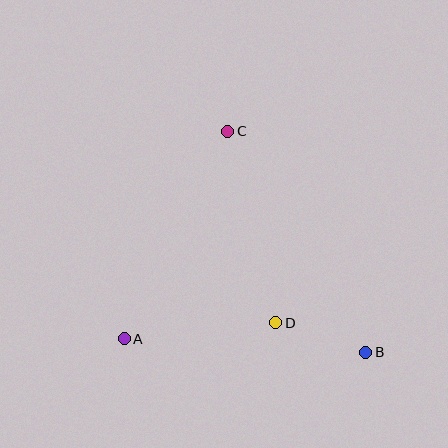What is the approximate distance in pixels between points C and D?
The distance between C and D is approximately 197 pixels.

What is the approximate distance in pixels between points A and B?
The distance between A and B is approximately 242 pixels.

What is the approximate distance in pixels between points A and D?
The distance between A and D is approximately 152 pixels.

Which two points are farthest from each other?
Points B and C are farthest from each other.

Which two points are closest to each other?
Points B and D are closest to each other.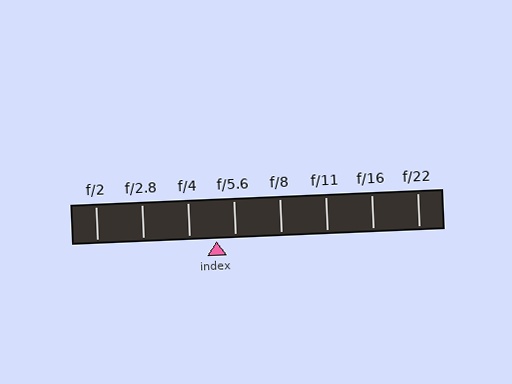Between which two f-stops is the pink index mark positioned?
The index mark is between f/4 and f/5.6.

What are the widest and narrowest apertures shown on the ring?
The widest aperture shown is f/2 and the narrowest is f/22.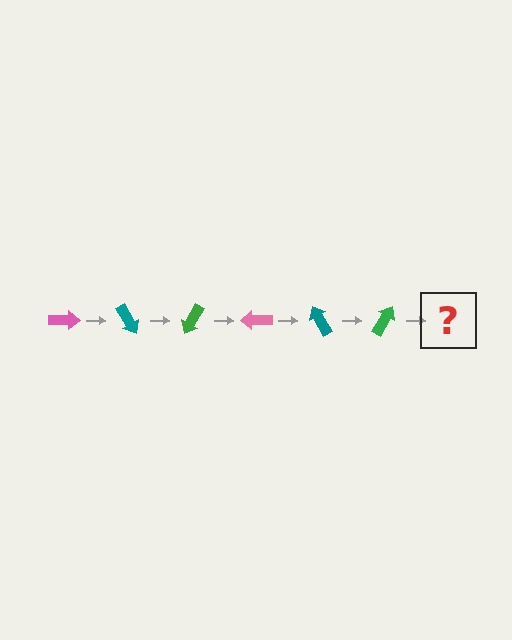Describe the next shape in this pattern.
It should be a pink arrow, rotated 360 degrees from the start.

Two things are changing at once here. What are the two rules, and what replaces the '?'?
The two rules are that it rotates 60 degrees each step and the color cycles through pink, teal, and green. The '?' should be a pink arrow, rotated 360 degrees from the start.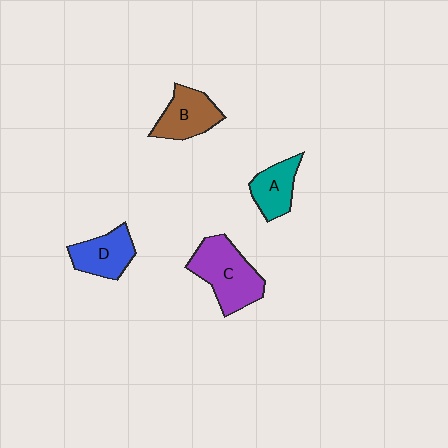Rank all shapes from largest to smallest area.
From largest to smallest: C (purple), B (brown), D (blue), A (teal).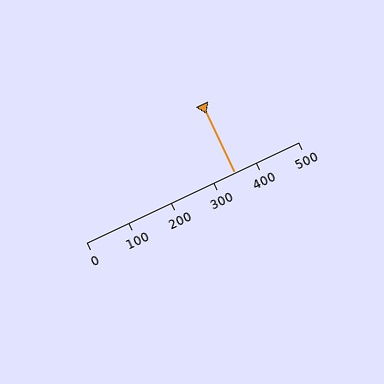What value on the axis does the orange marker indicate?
The marker indicates approximately 350.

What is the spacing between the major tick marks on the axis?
The major ticks are spaced 100 apart.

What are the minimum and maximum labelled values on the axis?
The axis runs from 0 to 500.